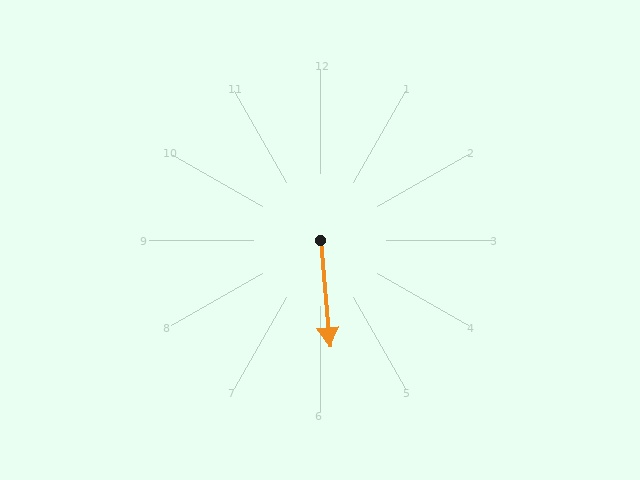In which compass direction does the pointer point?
South.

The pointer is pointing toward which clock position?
Roughly 6 o'clock.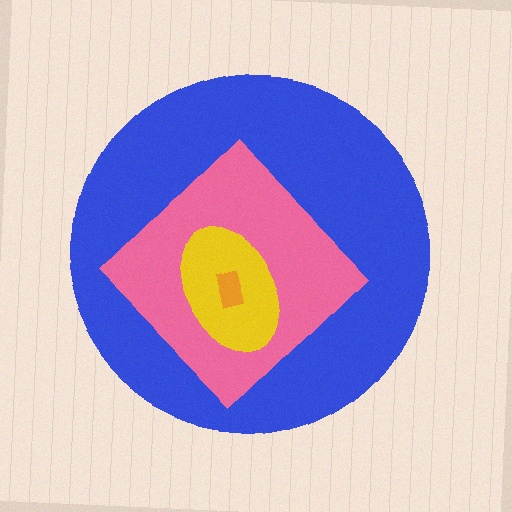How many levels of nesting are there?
4.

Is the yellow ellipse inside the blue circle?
Yes.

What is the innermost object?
The orange rectangle.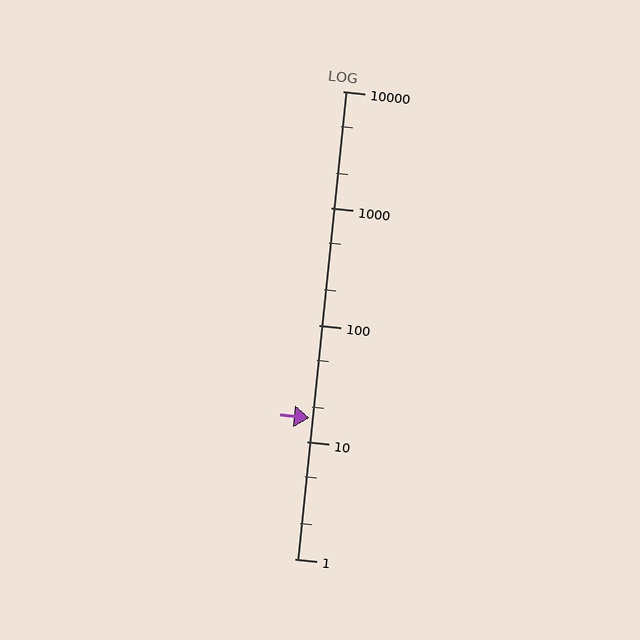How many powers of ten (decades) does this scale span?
The scale spans 4 decades, from 1 to 10000.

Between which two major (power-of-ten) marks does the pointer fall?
The pointer is between 10 and 100.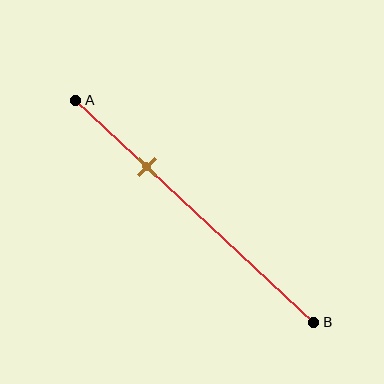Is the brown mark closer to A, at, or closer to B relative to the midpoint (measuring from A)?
The brown mark is closer to point A than the midpoint of segment AB.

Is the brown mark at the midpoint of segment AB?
No, the mark is at about 30% from A, not at the 50% midpoint.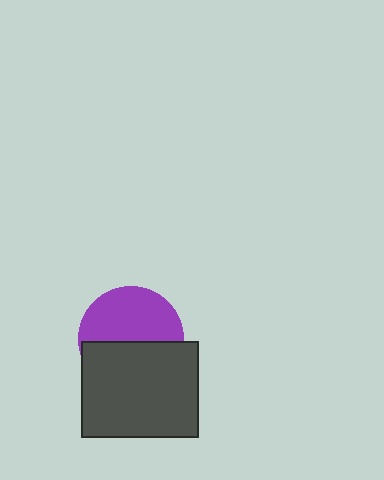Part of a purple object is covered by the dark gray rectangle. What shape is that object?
It is a circle.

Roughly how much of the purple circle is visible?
About half of it is visible (roughly 54%).